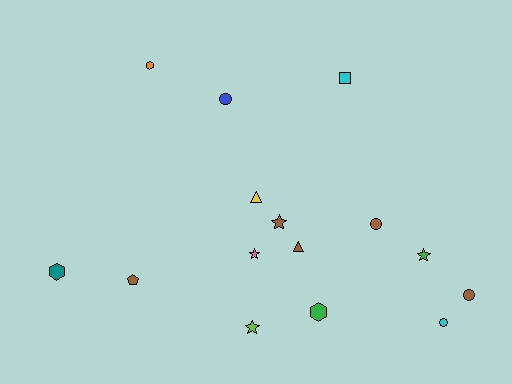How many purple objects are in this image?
There are no purple objects.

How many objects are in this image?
There are 15 objects.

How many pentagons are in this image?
There is 1 pentagon.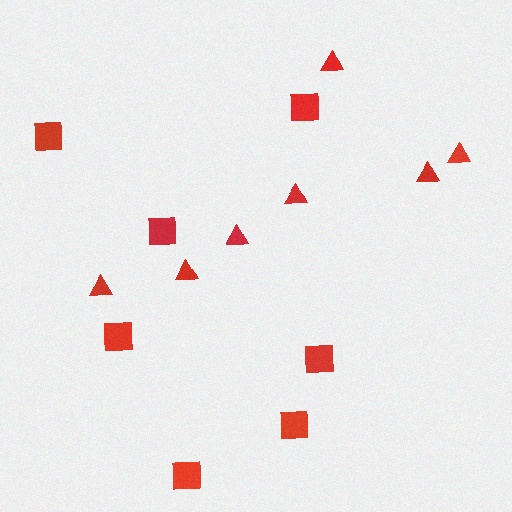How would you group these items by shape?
There are 2 groups: one group of triangles (7) and one group of squares (7).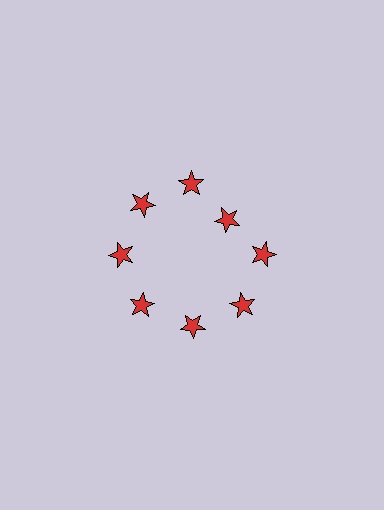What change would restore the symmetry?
The symmetry would be restored by moving it outward, back onto the ring so that all 8 stars sit at equal angles and equal distance from the center.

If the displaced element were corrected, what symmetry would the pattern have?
It would have 8-fold rotational symmetry — the pattern would map onto itself every 45 degrees.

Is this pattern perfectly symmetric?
No. The 8 red stars are arranged in a ring, but one element near the 2 o'clock position is pulled inward toward the center, breaking the 8-fold rotational symmetry.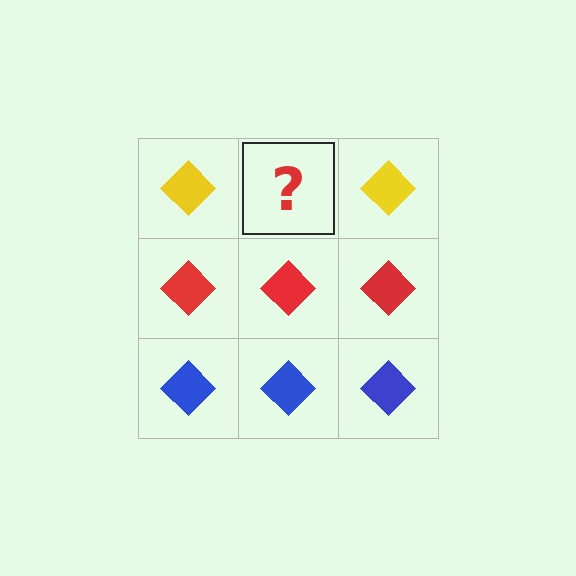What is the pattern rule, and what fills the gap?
The rule is that each row has a consistent color. The gap should be filled with a yellow diamond.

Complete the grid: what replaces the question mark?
The question mark should be replaced with a yellow diamond.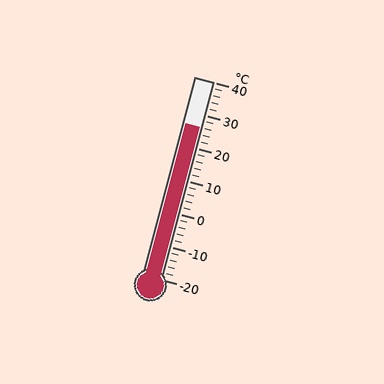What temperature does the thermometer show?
The thermometer shows approximately 26°C.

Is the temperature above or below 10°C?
The temperature is above 10°C.